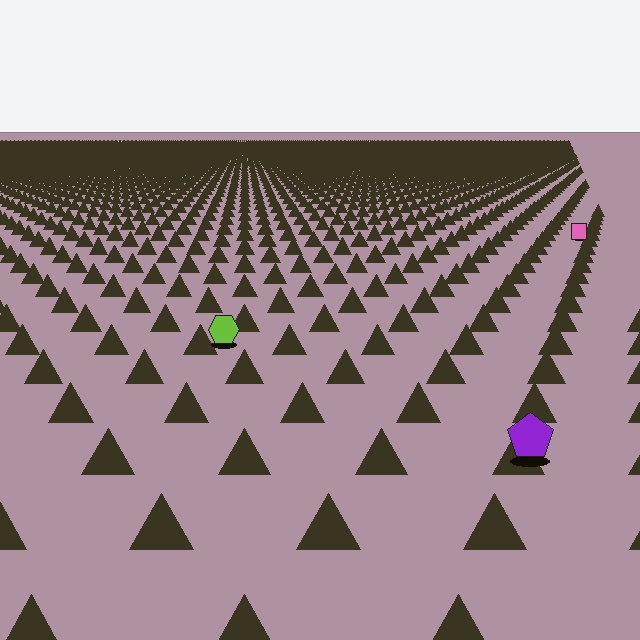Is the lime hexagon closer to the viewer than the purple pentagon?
No. The purple pentagon is closer — you can tell from the texture gradient: the ground texture is coarser near it.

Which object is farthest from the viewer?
The pink square is farthest from the viewer. It appears smaller and the ground texture around it is denser.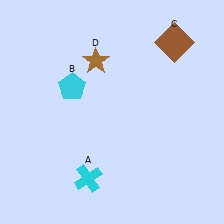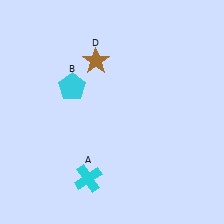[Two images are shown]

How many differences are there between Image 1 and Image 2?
There is 1 difference between the two images.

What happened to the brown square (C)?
The brown square (C) was removed in Image 2. It was in the top-right area of Image 1.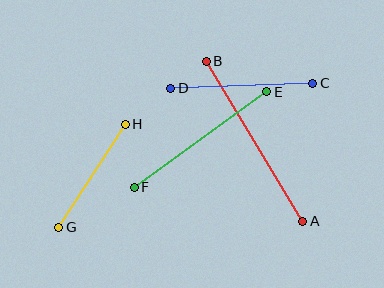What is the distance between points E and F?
The distance is approximately 163 pixels.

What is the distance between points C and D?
The distance is approximately 142 pixels.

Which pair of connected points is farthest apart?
Points A and B are farthest apart.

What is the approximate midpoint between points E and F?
The midpoint is at approximately (200, 139) pixels.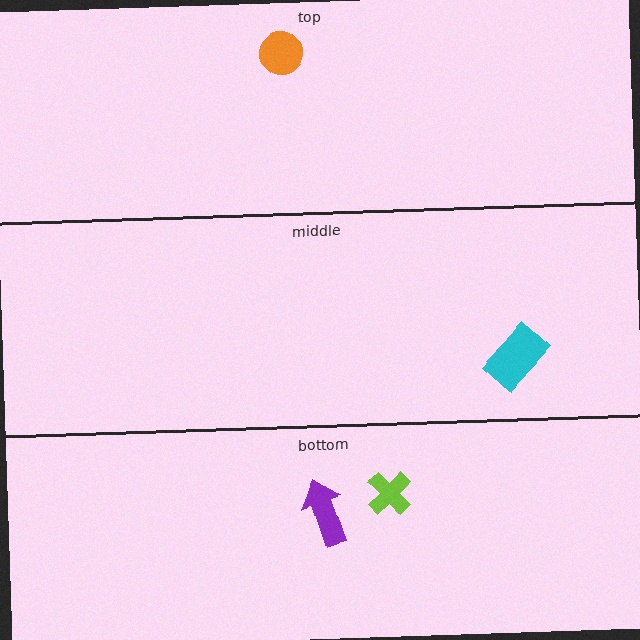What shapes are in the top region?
The orange circle.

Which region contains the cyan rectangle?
The middle region.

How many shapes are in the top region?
1.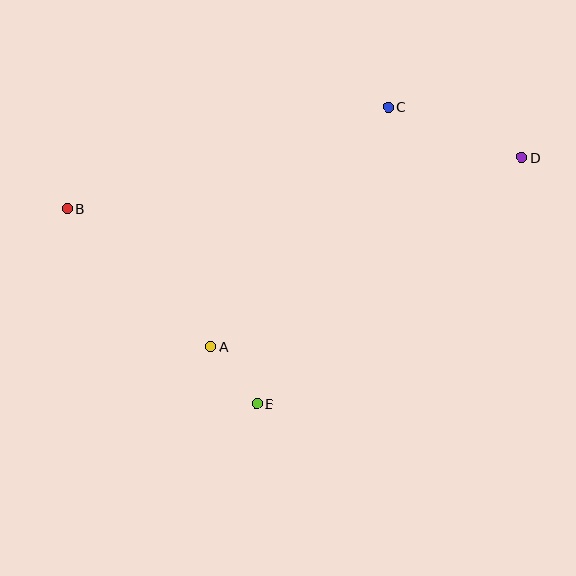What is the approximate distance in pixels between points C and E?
The distance between C and E is approximately 324 pixels.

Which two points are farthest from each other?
Points B and D are farthest from each other.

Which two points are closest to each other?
Points A and E are closest to each other.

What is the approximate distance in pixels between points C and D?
The distance between C and D is approximately 143 pixels.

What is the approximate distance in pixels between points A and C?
The distance between A and C is approximately 298 pixels.